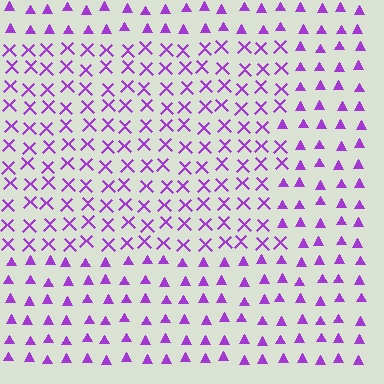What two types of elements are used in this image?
The image uses X marks inside the rectangle region and triangles outside it.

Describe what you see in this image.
The image is filled with small purple elements arranged in a uniform grid. A rectangle-shaped region contains X marks, while the surrounding area contains triangles. The boundary is defined purely by the change in element shape.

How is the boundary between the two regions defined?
The boundary is defined by a change in element shape: X marks inside vs. triangles outside. All elements share the same color and spacing.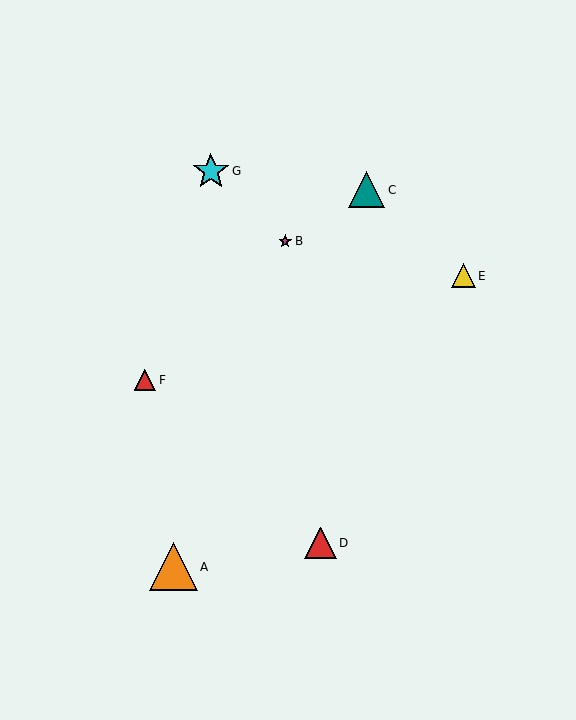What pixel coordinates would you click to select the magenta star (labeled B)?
Click at (285, 241) to select the magenta star B.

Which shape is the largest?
The orange triangle (labeled A) is the largest.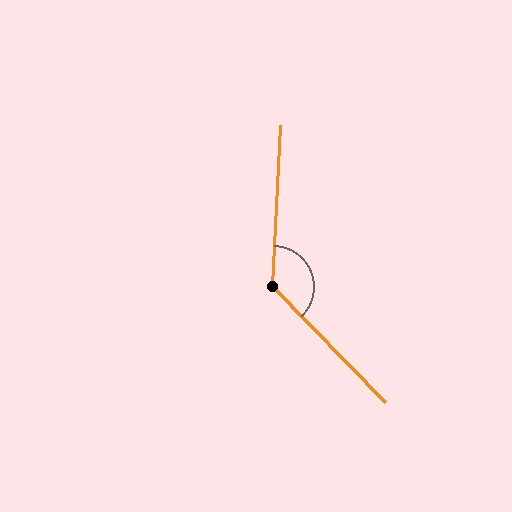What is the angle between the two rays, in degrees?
Approximately 133 degrees.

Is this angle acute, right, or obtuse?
It is obtuse.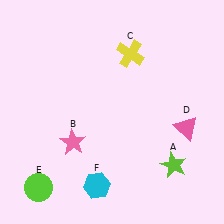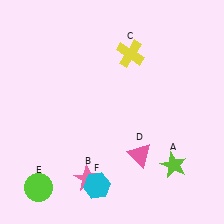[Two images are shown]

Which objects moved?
The objects that moved are: the pink star (B), the pink triangle (D).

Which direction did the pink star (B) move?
The pink star (B) moved down.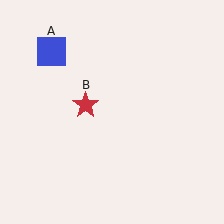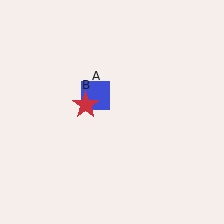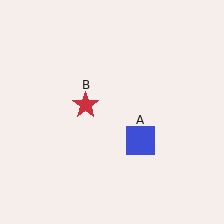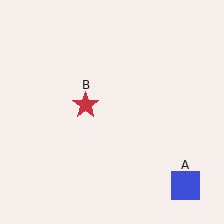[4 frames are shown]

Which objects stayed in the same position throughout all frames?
Red star (object B) remained stationary.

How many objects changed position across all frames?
1 object changed position: blue square (object A).